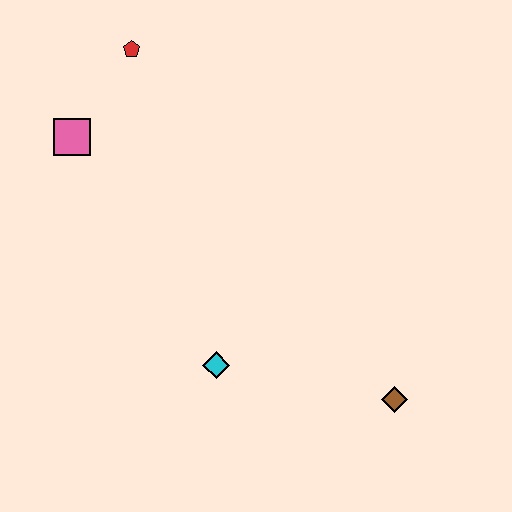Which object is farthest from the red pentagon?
The brown diamond is farthest from the red pentagon.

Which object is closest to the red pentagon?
The pink square is closest to the red pentagon.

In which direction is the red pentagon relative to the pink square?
The red pentagon is above the pink square.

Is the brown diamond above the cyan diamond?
No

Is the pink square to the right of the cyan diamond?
No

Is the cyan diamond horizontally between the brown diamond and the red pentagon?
Yes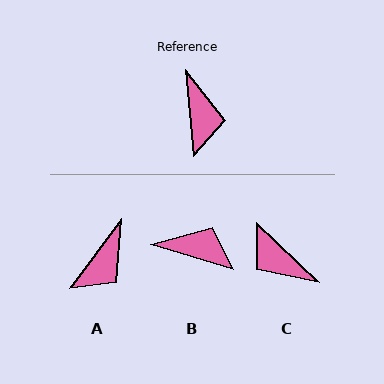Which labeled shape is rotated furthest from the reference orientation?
C, about 139 degrees away.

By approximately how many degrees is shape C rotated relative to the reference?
Approximately 139 degrees clockwise.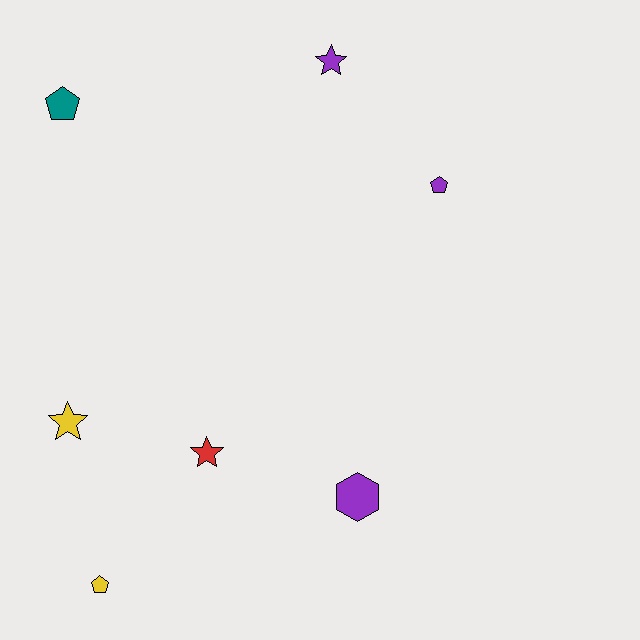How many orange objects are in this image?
There are no orange objects.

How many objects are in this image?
There are 7 objects.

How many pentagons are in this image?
There are 3 pentagons.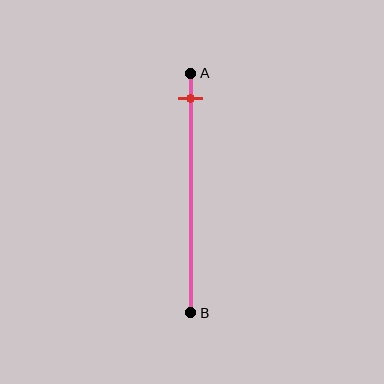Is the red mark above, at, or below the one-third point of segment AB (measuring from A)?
The red mark is above the one-third point of segment AB.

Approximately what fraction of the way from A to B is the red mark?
The red mark is approximately 10% of the way from A to B.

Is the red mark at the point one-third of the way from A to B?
No, the mark is at about 10% from A, not at the 33% one-third point.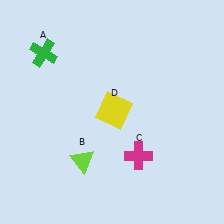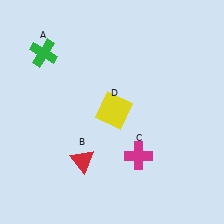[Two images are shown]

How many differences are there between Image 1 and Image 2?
There is 1 difference between the two images.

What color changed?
The triangle (B) changed from lime in Image 1 to red in Image 2.